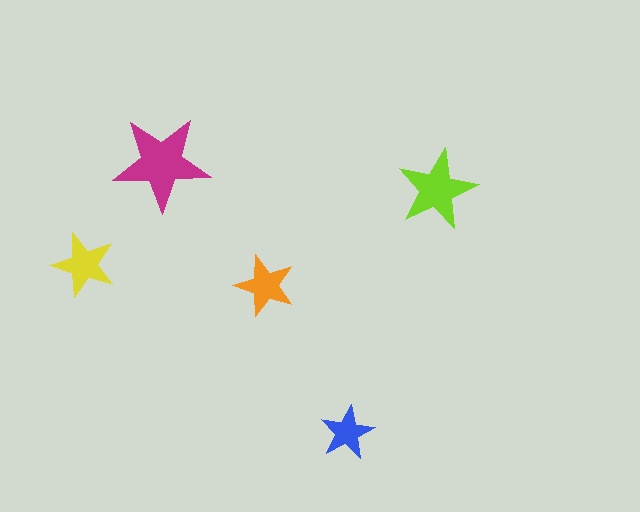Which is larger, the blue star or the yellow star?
The yellow one.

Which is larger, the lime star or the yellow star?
The lime one.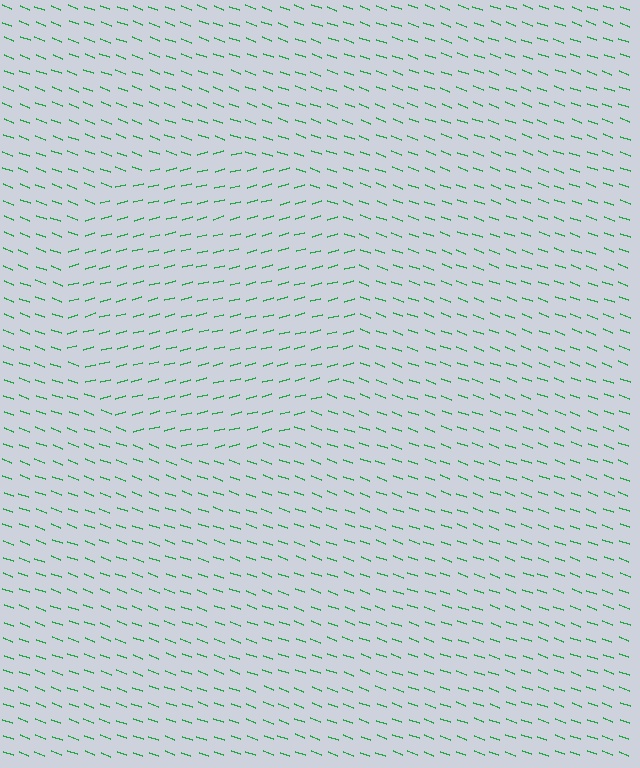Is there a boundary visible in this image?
Yes, there is a texture boundary formed by a change in line orientation.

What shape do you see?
I see a circle.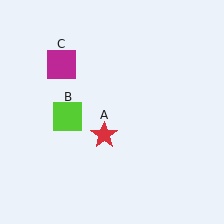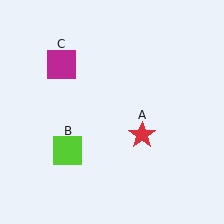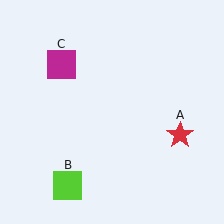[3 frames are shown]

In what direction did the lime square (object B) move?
The lime square (object B) moved down.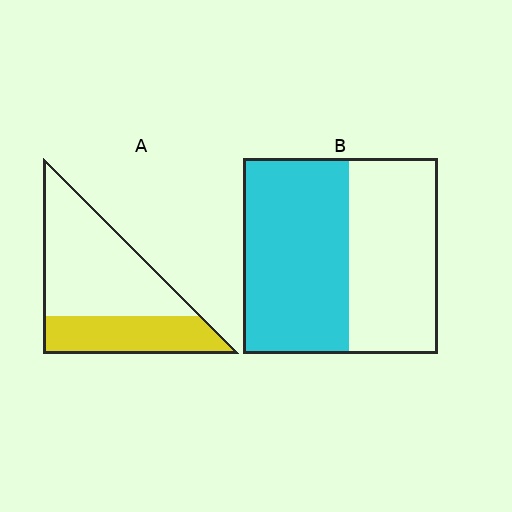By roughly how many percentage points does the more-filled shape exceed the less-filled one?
By roughly 20 percentage points (B over A).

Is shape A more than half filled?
No.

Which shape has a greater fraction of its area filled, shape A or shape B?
Shape B.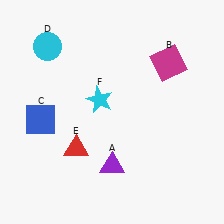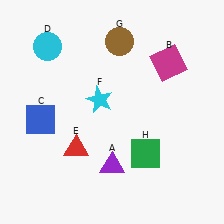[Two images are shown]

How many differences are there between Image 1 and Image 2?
There are 2 differences between the two images.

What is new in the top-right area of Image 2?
A brown circle (G) was added in the top-right area of Image 2.